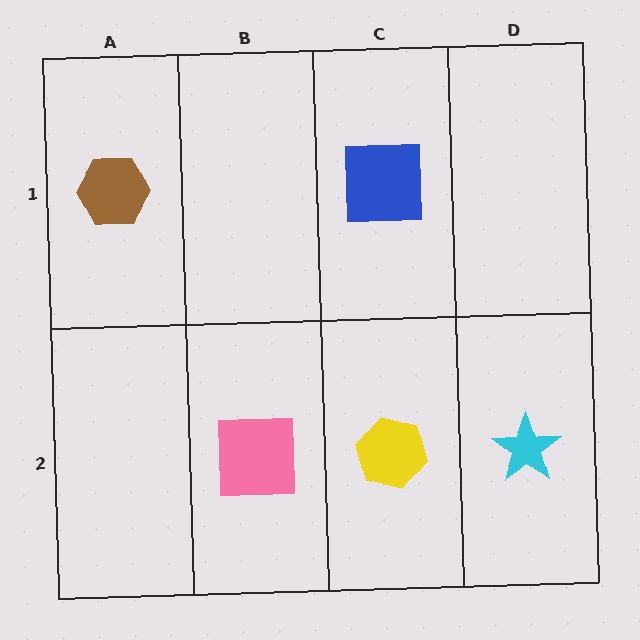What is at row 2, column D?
A cyan star.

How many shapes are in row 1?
2 shapes.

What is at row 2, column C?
A yellow hexagon.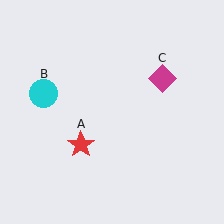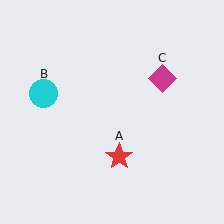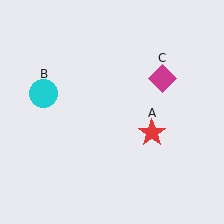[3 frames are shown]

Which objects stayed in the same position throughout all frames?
Cyan circle (object B) and magenta diamond (object C) remained stationary.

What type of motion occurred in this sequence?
The red star (object A) rotated counterclockwise around the center of the scene.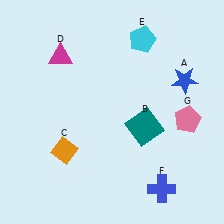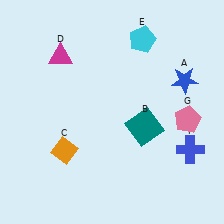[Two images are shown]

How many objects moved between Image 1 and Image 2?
1 object moved between the two images.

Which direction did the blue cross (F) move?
The blue cross (F) moved up.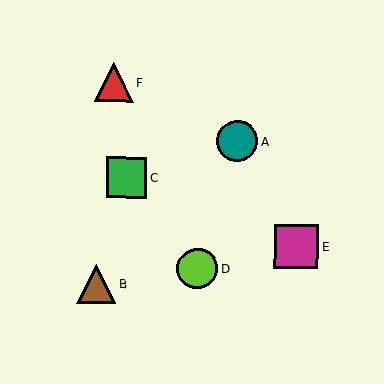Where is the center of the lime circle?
The center of the lime circle is at (198, 269).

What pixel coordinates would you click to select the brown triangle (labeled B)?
Click at (97, 285) to select the brown triangle B.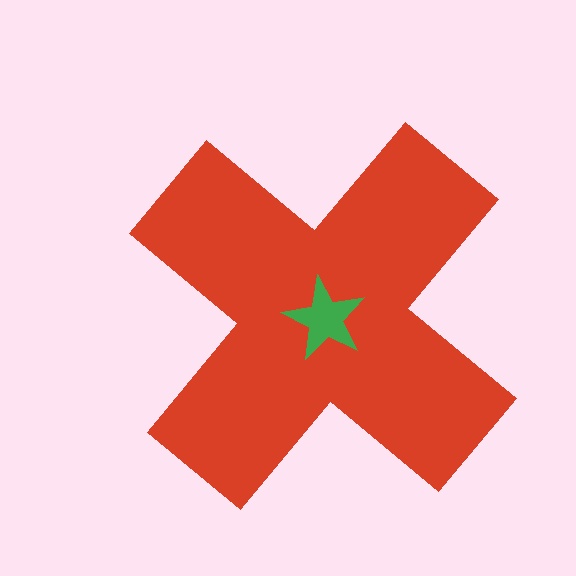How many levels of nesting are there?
2.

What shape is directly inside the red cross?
The green star.